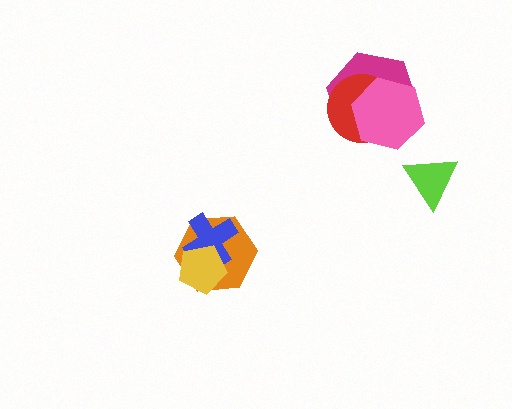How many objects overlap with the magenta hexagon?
2 objects overlap with the magenta hexagon.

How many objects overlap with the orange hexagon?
2 objects overlap with the orange hexagon.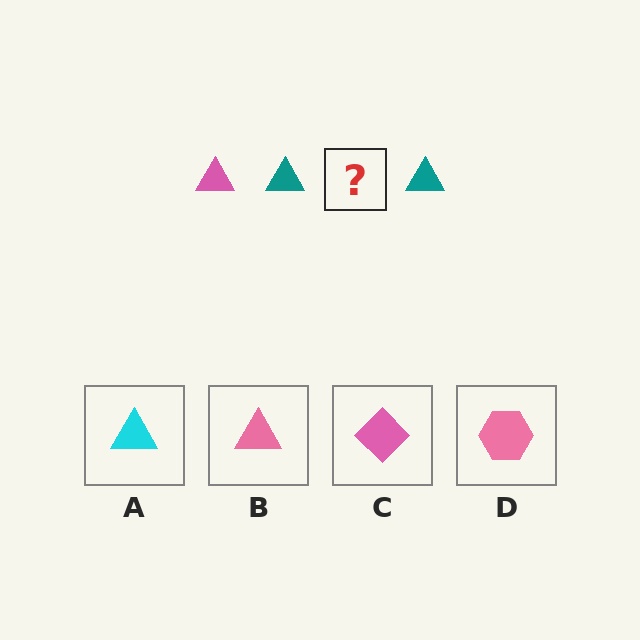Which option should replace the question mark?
Option B.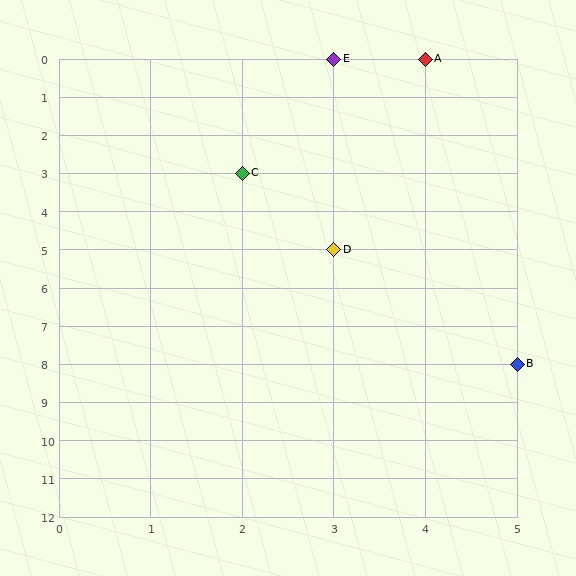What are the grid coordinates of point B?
Point B is at grid coordinates (5, 8).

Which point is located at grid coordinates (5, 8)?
Point B is at (5, 8).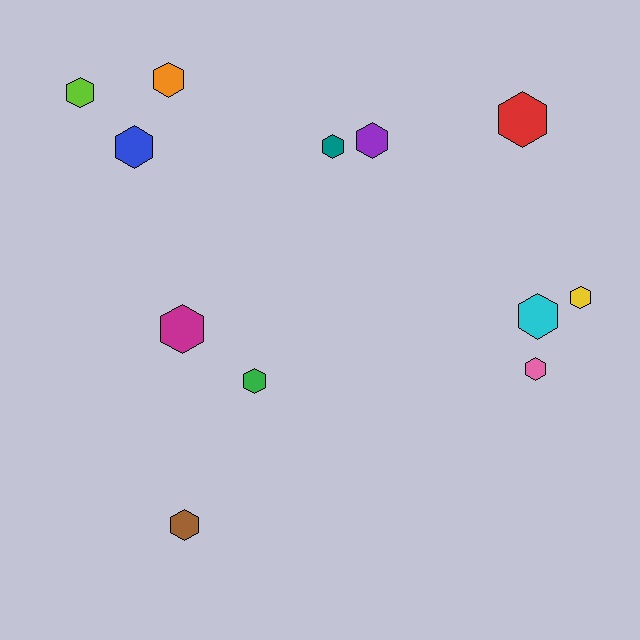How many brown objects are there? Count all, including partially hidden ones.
There is 1 brown object.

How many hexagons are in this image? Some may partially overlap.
There are 12 hexagons.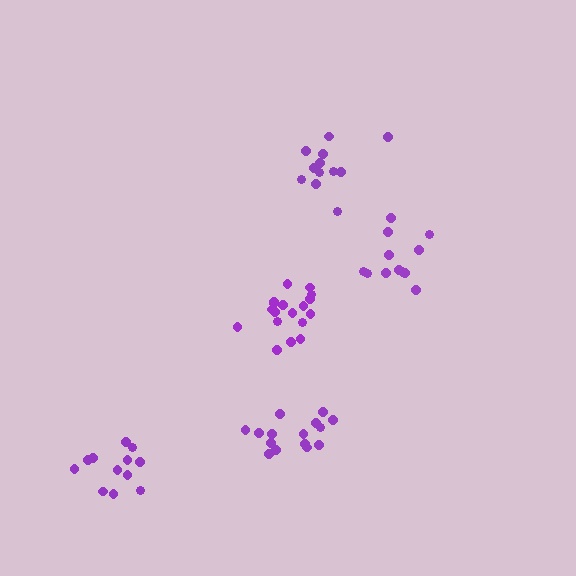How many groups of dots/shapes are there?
There are 5 groups.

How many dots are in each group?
Group 1: 12 dots, Group 2: 18 dots, Group 3: 12 dots, Group 4: 12 dots, Group 5: 15 dots (69 total).